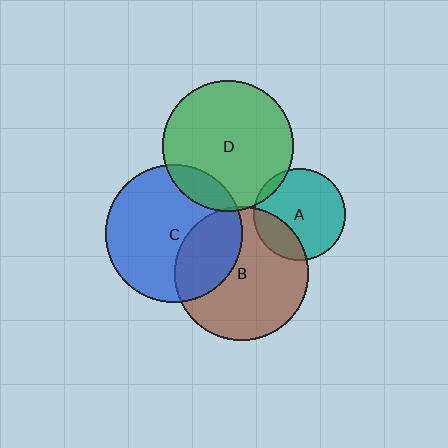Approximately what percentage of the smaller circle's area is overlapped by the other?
Approximately 30%.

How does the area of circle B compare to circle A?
Approximately 2.1 times.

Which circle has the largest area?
Circle C (blue).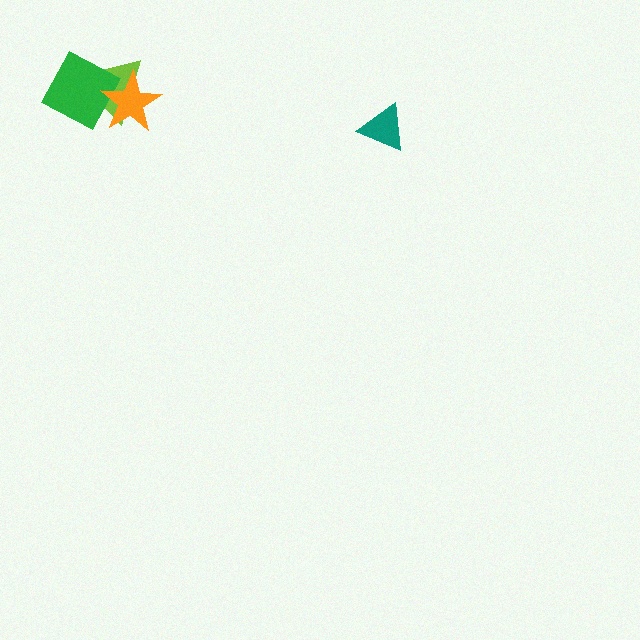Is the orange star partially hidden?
No, no other shape covers it.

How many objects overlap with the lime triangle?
2 objects overlap with the lime triangle.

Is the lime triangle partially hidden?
Yes, it is partially covered by another shape.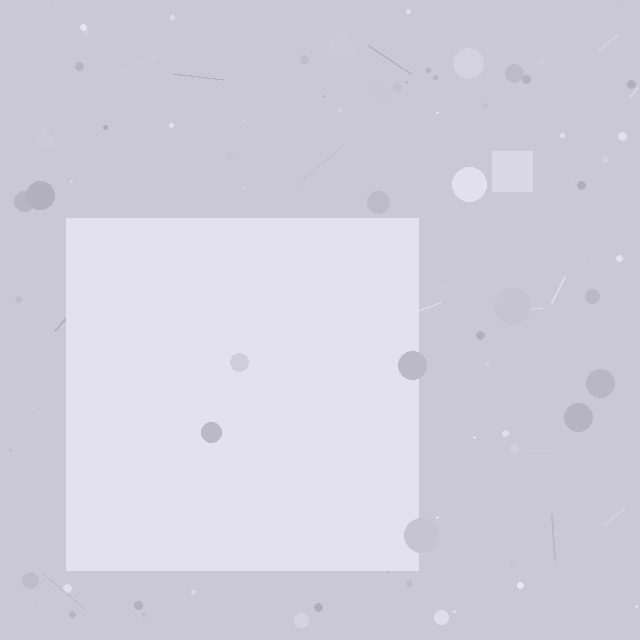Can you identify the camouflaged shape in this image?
The camouflaged shape is a square.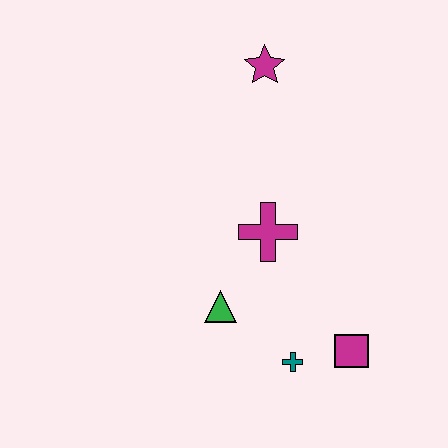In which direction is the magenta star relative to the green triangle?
The magenta star is above the green triangle.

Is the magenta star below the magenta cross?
No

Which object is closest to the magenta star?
The magenta cross is closest to the magenta star.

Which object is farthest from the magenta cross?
The magenta star is farthest from the magenta cross.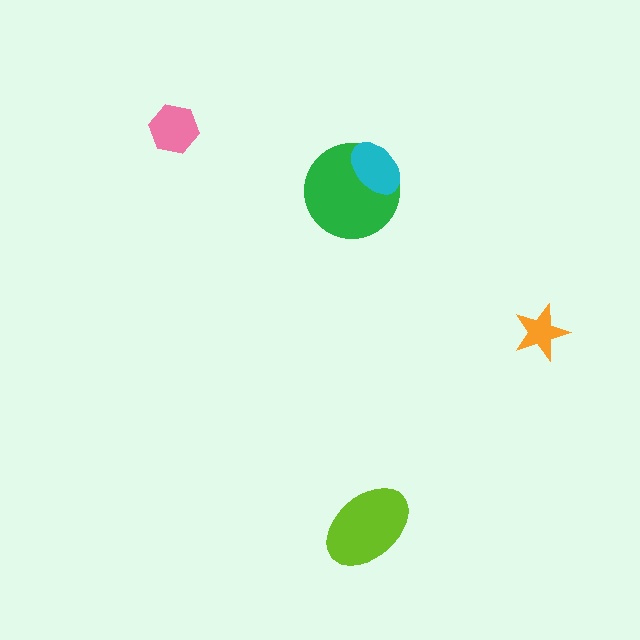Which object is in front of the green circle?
The cyan ellipse is in front of the green circle.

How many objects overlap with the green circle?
1 object overlaps with the green circle.